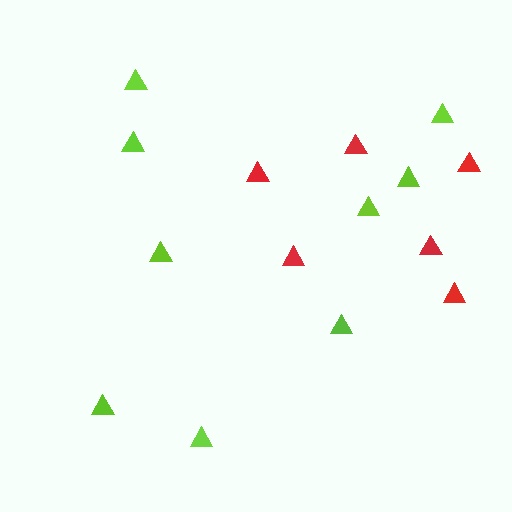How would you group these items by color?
There are 2 groups: one group of red triangles (6) and one group of lime triangles (9).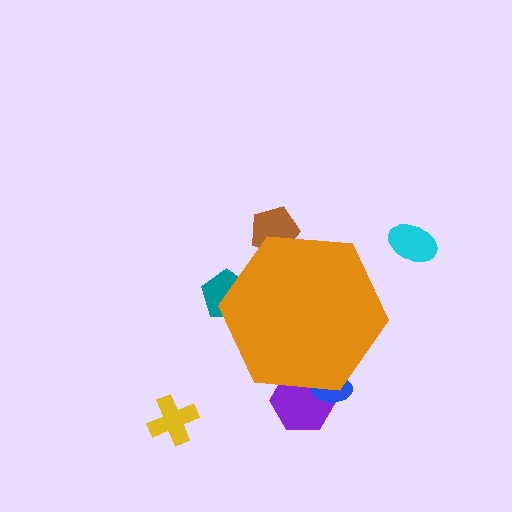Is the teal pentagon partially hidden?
Yes, the teal pentagon is partially hidden behind the orange hexagon.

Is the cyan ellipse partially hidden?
No, the cyan ellipse is fully visible.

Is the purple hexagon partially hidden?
Yes, the purple hexagon is partially hidden behind the orange hexagon.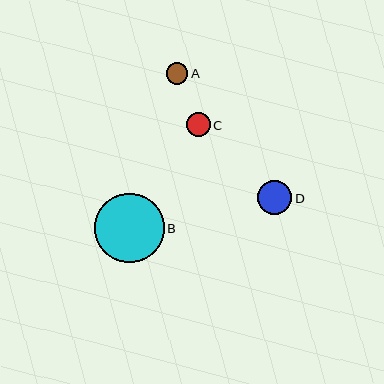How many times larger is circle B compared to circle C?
Circle B is approximately 2.9 times the size of circle C.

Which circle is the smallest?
Circle A is the smallest with a size of approximately 21 pixels.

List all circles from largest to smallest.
From largest to smallest: B, D, C, A.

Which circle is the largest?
Circle B is the largest with a size of approximately 69 pixels.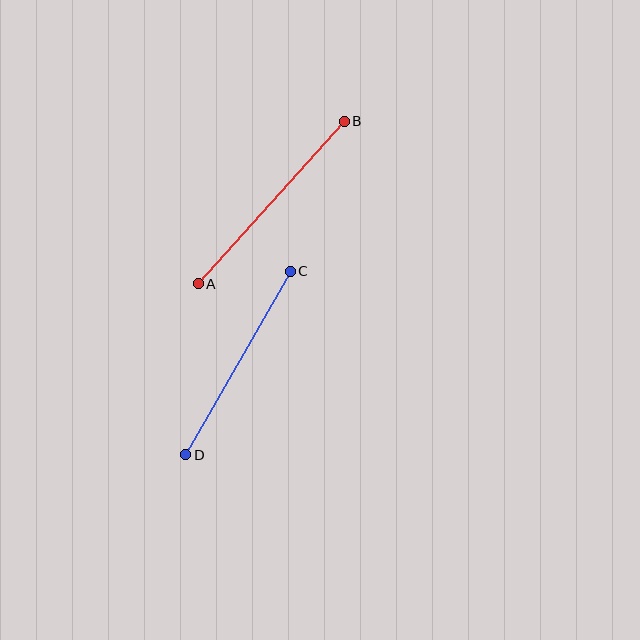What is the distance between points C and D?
The distance is approximately 211 pixels.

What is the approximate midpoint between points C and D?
The midpoint is at approximately (238, 363) pixels.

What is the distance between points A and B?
The distance is approximately 218 pixels.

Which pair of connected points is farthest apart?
Points A and B are farthest apart.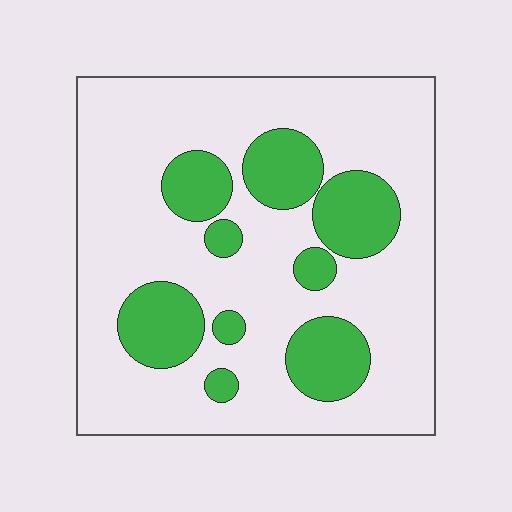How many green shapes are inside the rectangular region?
9.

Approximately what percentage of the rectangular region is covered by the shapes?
Approximately 25%.